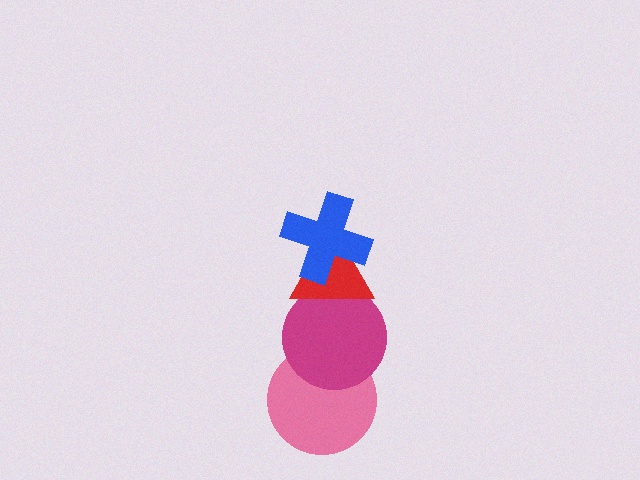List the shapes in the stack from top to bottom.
From top to bottom: the blue cross, the red triangle, the magenta circle, the pink circle.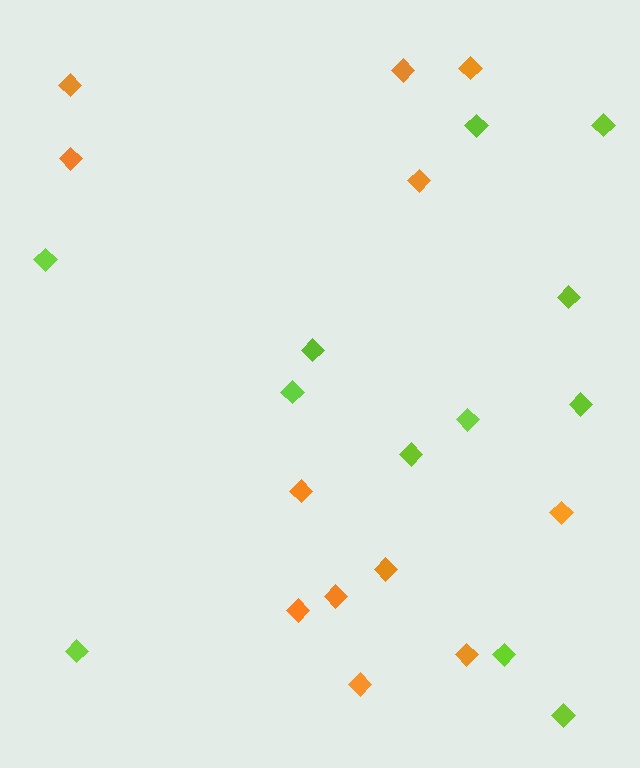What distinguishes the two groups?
There are 2 groups: one group of lime diamonds (12) and one group of orange diamonds (12).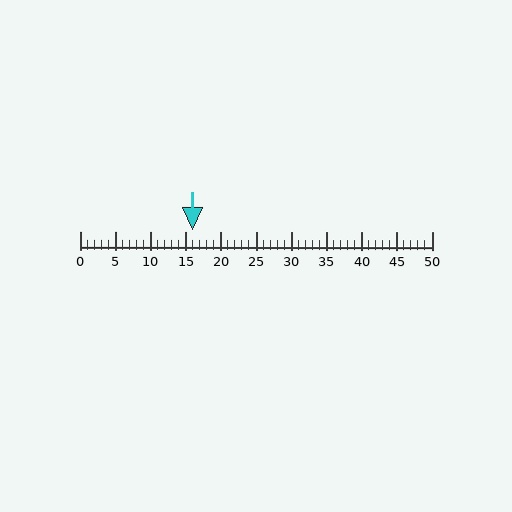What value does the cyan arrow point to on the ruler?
The cyan arrow points to approximately 16.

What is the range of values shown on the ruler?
The ruler shows values from 0 to 50.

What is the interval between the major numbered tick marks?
The major tick marks are spaced 5 units apart.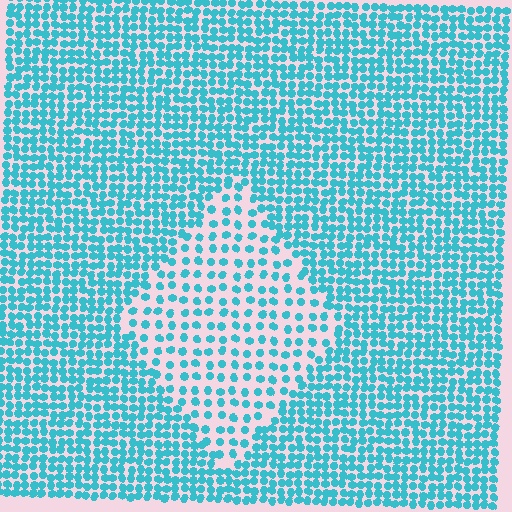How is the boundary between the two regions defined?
The boundary is defined by a change in element density (approximately 2.1x ratio). All elements are the same color, size, and shape.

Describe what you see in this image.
The image contains small cyan elements arranged at two different densities. A diamond-shaped region is visible where the elements are less densely packed than the surrounding area.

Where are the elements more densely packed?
The elements are more densely packed outside the diamond boundary.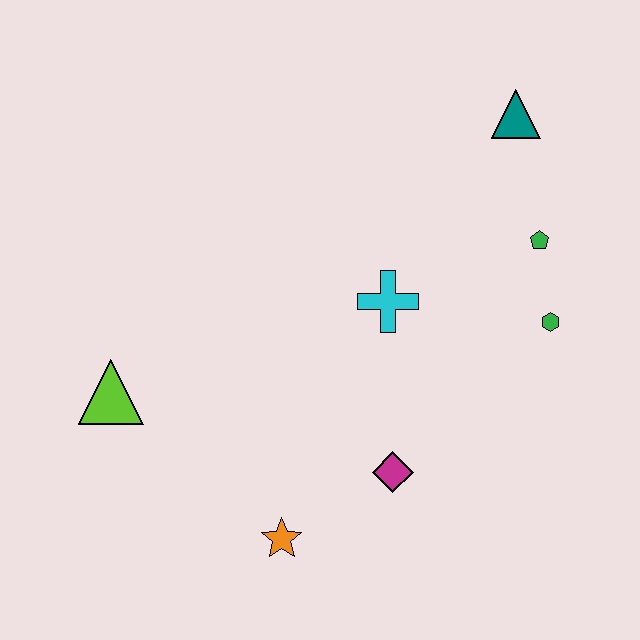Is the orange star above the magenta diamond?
No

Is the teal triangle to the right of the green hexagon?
No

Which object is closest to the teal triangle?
The green pentagon is closest to the teal triangle.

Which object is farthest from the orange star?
The teal triangle is farthest from the orange star.